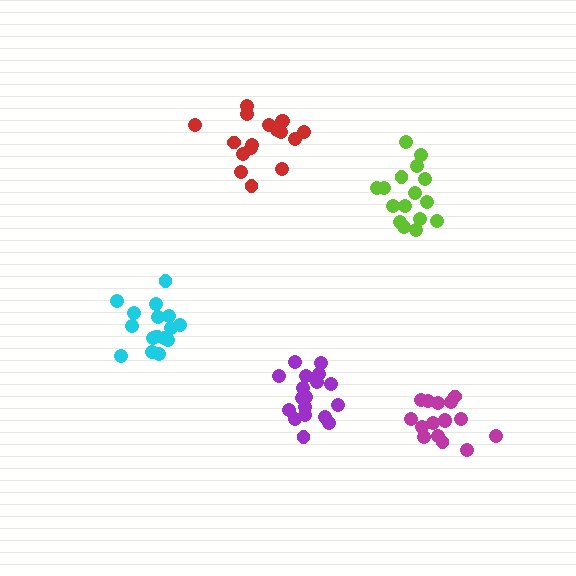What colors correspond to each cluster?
The clusters are colored: cyan, purple, magenta, lime, red.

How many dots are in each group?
Group 1: 16 dots, Group 2: 18 dots, Group 3: 16 dots, Group 4: 16 dots, Group 5: 17 dots (83 total).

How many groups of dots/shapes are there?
There are 5 groups.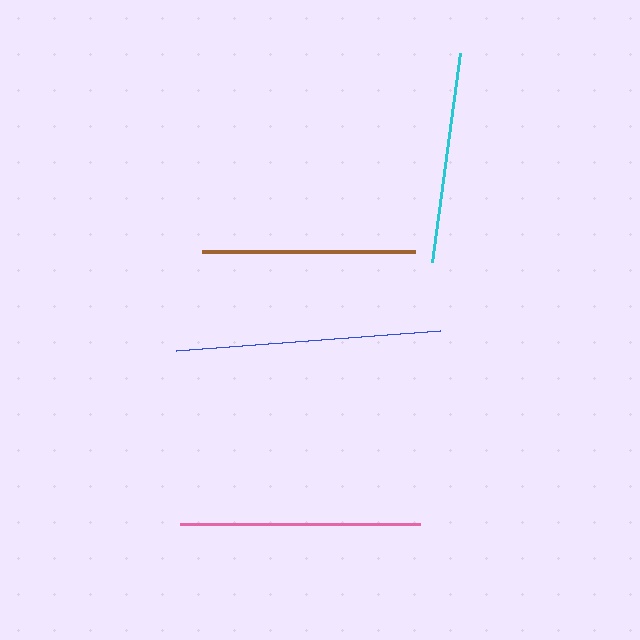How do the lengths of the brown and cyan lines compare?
The brown and cyan lines are approximately the same length.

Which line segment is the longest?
The blue line is the longest at approximately 265 pixels.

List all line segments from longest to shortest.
From longest to shortest: blue, pink, brown, cyan.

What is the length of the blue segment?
The blue segment is approximately 265 pixels long.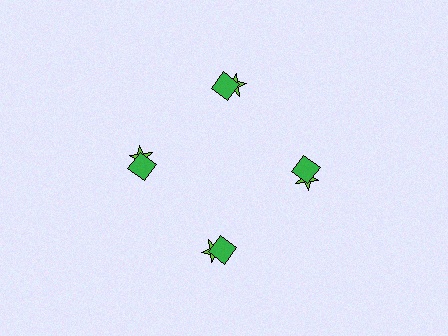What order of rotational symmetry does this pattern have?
This pattern has 4-fold rotational symmetry.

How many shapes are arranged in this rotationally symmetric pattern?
There are 8 shapes, arranged in 4 groups of 2.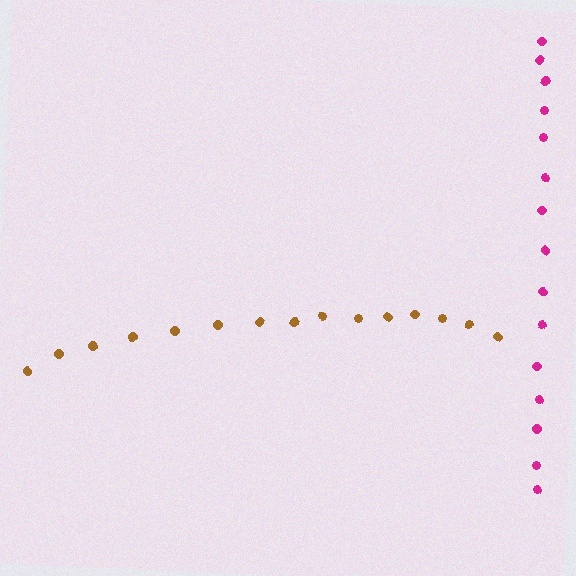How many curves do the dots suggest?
There are 2 distinct paths.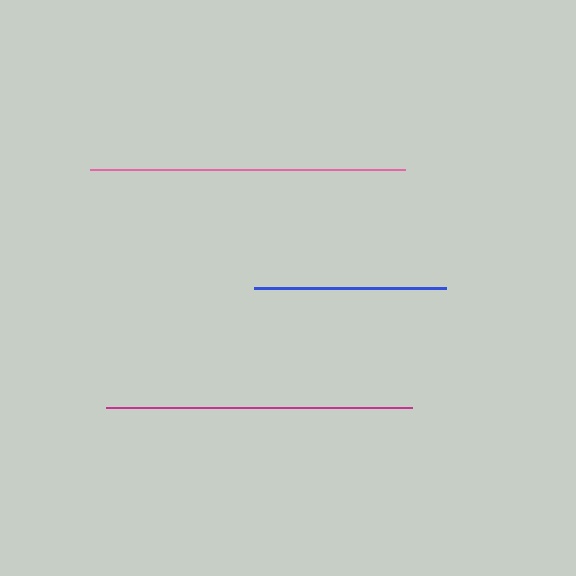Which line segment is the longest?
The pink line is the longest at approximately 315 pixels.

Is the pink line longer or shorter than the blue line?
The pink line is longer than the blue line.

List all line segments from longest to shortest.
From longest to shortest: pink, magenta, blue.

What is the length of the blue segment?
The blue segment is approximately 192 pixels long.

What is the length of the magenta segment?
The magenta segment is approximately 306 pixels long.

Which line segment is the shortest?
The blue line is the shortest at approximately 192 pixels.